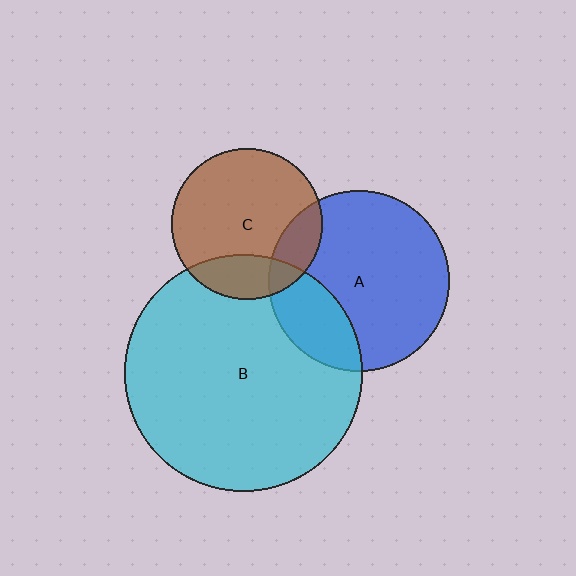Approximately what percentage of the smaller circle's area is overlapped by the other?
Approximately 20%.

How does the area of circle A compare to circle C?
Approximately 1.4 times.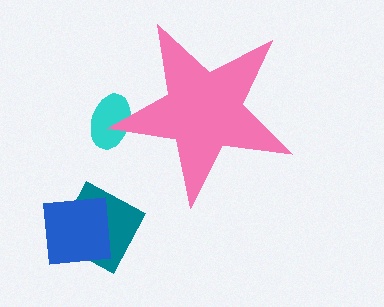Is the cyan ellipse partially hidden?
Yes, the cyan ellipse is partially hidden behind the pink star.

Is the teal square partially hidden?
No, the teal square is fully visible.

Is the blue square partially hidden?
No, the blue square is fully visible.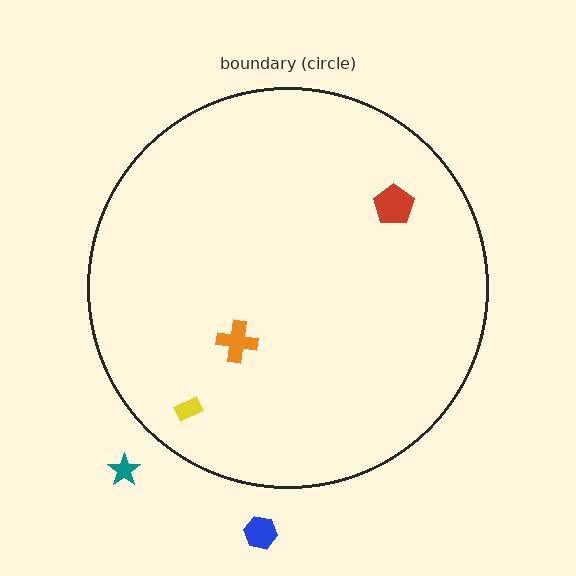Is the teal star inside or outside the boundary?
Outside.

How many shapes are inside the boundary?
3 inside, 2 outside.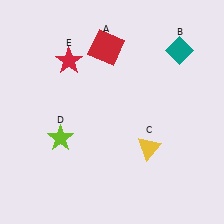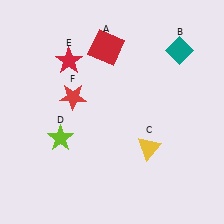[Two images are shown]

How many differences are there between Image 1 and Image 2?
There is 1 difference between the two images.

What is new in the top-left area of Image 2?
A red star (F) was added in the top-left area of Image 2.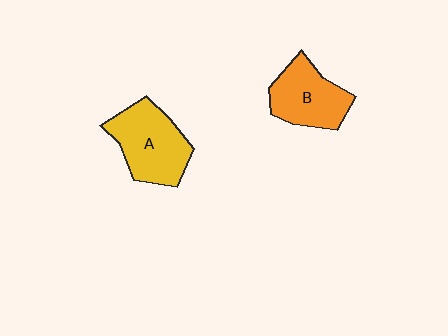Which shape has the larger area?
Shape A (yellow).